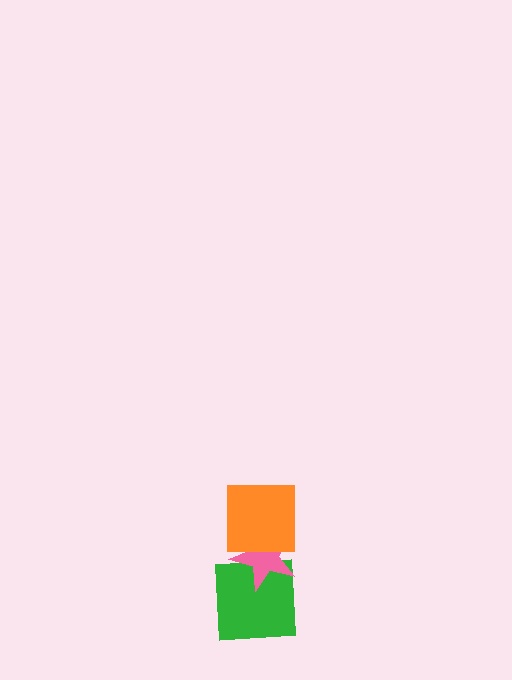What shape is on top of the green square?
The pink star is on top of the green square.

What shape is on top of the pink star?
The orange square is on top of the pink star.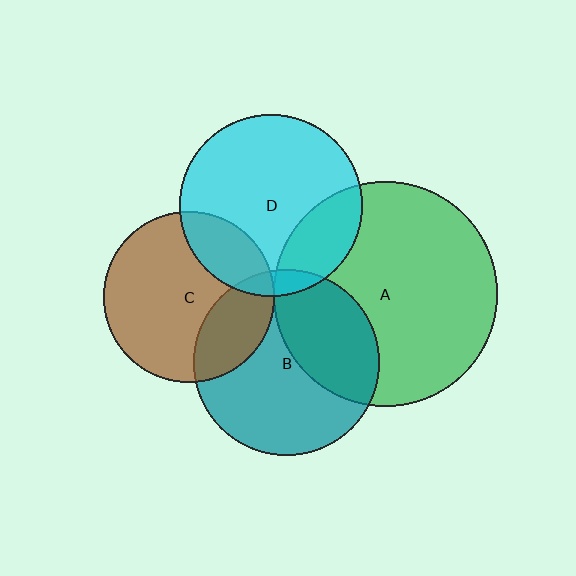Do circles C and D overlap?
Yes.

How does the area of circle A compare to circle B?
Approximately 1.5 times.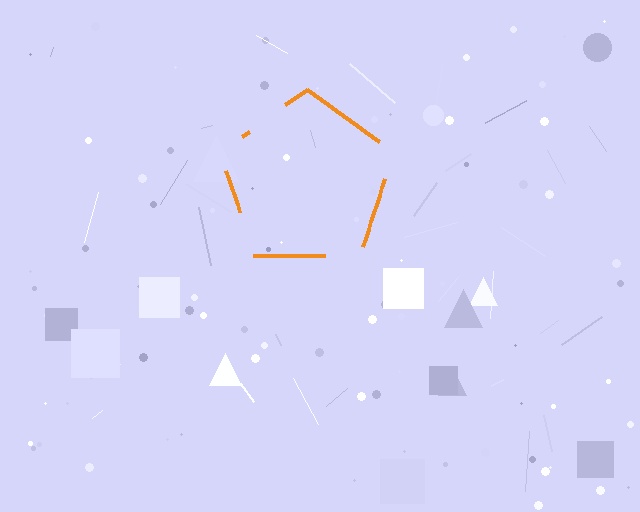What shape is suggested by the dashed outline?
The dashed outline suggests a pentagon.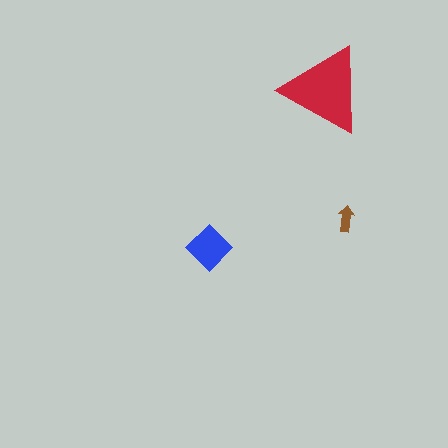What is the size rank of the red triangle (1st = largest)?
1st.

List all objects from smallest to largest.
The brown arrow, the blue diamond, the red triangle.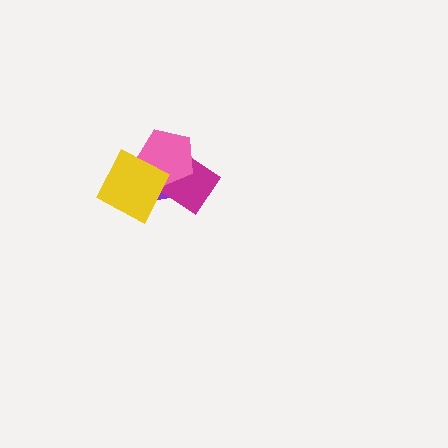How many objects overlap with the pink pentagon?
3 objects overlap with the pink pentagon.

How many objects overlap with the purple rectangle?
3 objects overlap with the purple rectangle.